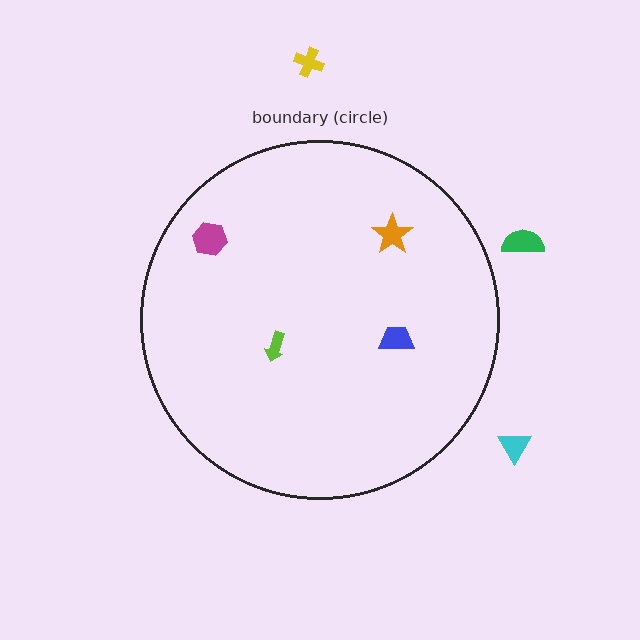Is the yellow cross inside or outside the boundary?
Outside.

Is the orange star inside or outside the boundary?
Inside.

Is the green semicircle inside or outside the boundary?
Outside.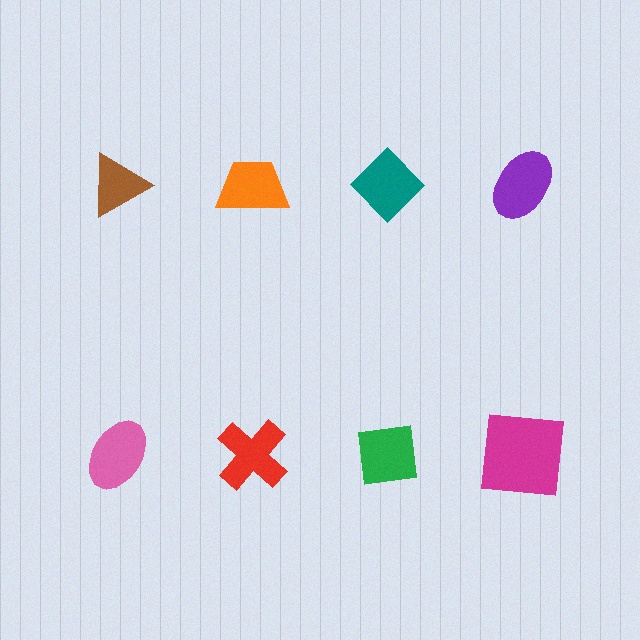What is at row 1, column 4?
A purple ellipse.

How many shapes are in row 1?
4 shapes.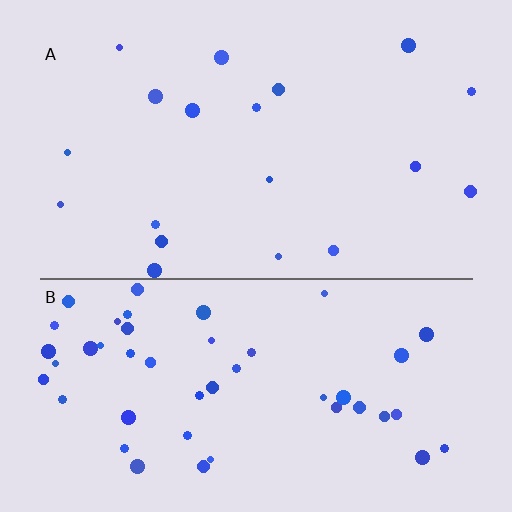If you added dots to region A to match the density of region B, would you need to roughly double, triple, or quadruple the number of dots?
Approximately triple.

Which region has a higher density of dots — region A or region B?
B (the bottom).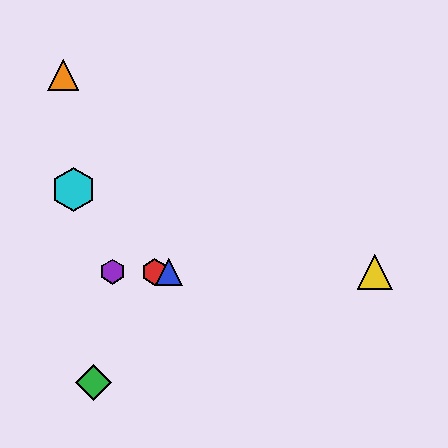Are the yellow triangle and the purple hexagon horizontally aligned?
Yes, both are at y≈272.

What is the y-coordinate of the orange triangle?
The orange triangle is at y≈75.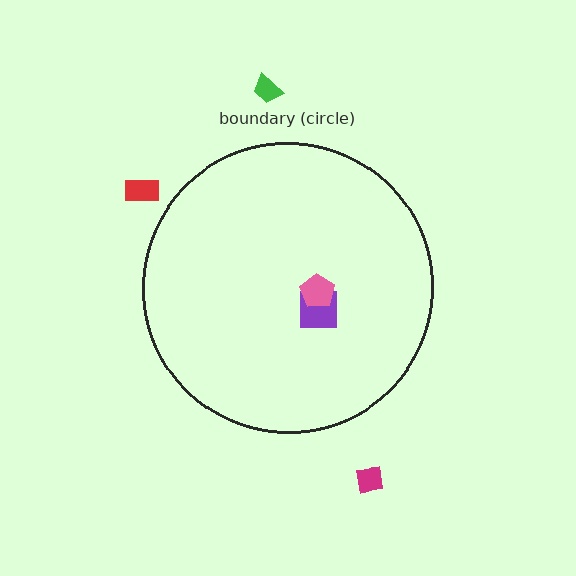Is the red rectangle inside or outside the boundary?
Outside.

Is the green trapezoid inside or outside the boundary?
Outside.